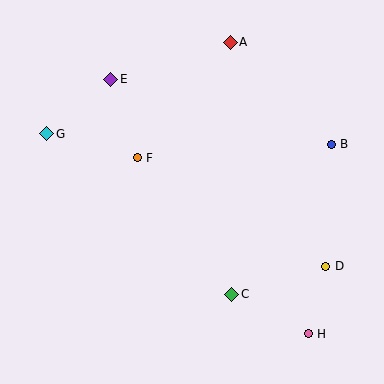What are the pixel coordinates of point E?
Point E is at (111, 79).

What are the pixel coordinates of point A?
Point A is at (230, 42).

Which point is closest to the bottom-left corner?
Point C is closest to the bottom-left corner.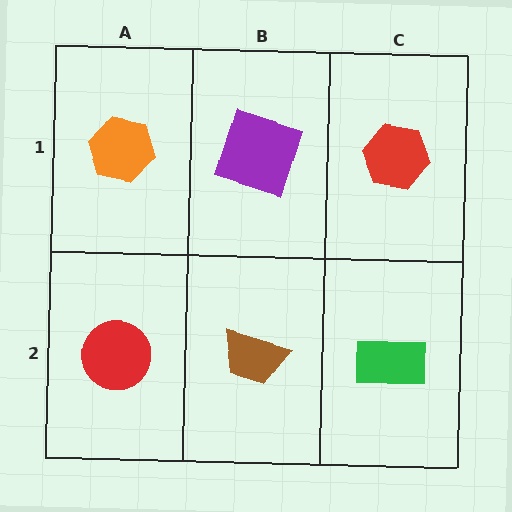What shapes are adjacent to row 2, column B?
A purple square (row 1, column B), a red circle (row 2, column A), a green rectangle (row 2, column C).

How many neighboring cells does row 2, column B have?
3.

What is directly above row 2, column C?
A red hexagon.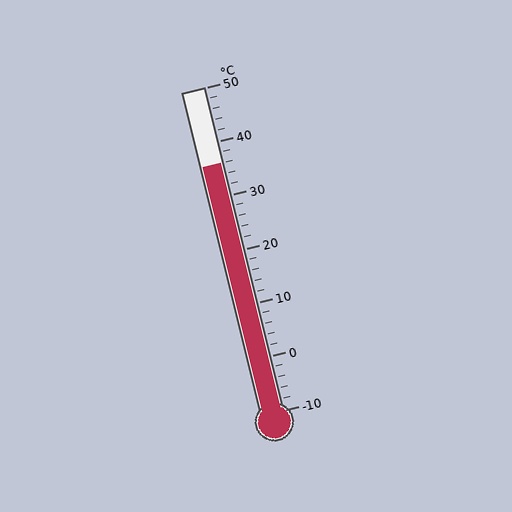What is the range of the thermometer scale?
The thermometer scale ranges from -10°C to 50°C.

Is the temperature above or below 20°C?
The temperature is above 20°C.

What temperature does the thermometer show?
The thermometer shows approximately 36°C.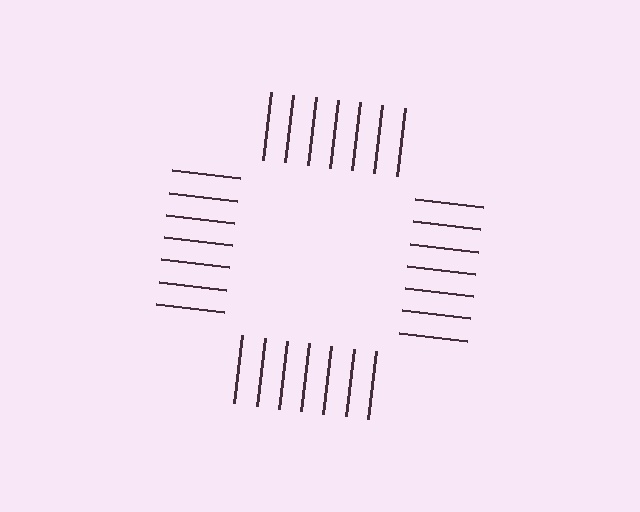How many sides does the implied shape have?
4 sides — the line-ends trace a square.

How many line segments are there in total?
28 — 7 along each of the 4 edges.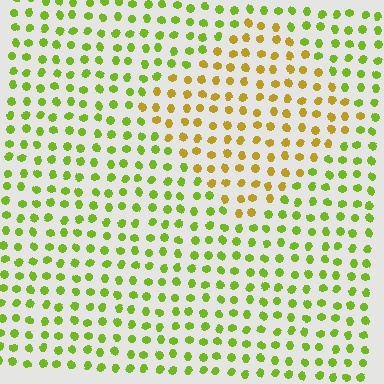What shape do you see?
I see a diamond.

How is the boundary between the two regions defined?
The boundary is defined purely by a slight shift in hue (about 41 degrees). Spacing, size, and orientation are identical on both sides.